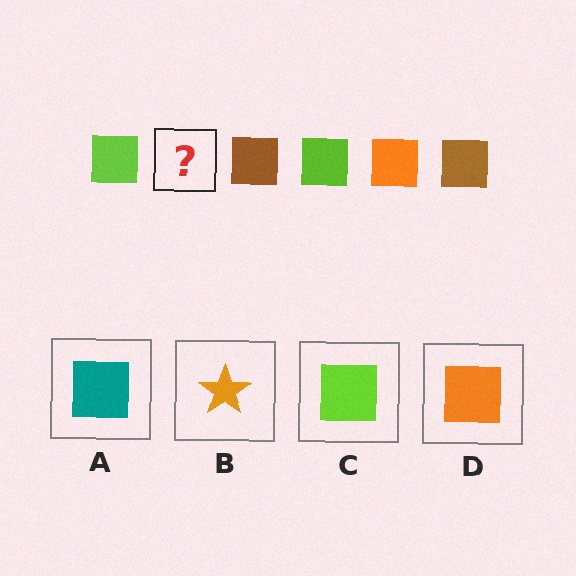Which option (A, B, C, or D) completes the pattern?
D.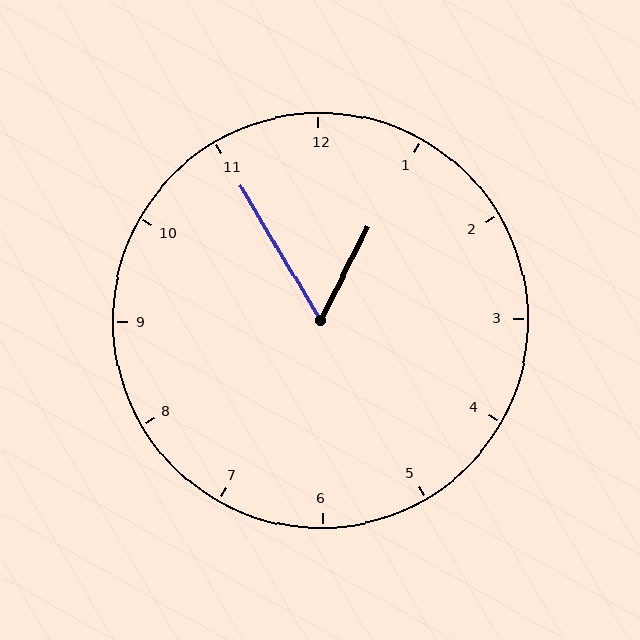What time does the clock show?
12:55.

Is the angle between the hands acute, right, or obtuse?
It is acute.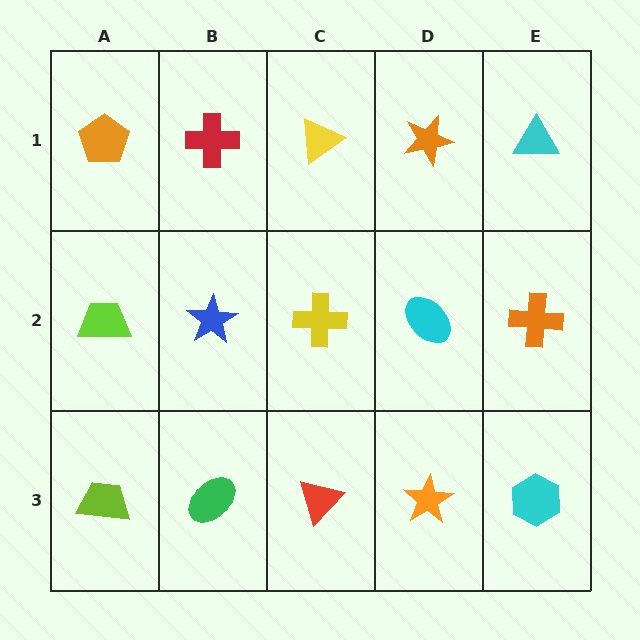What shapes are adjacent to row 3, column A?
A lime trapezoid (row 2, column A), a green ellipse (row 3, column B).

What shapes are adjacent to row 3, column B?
A blue star (row 2, column B), a lime trapezoid (row 3, column A), a red triangle (row 3, column C).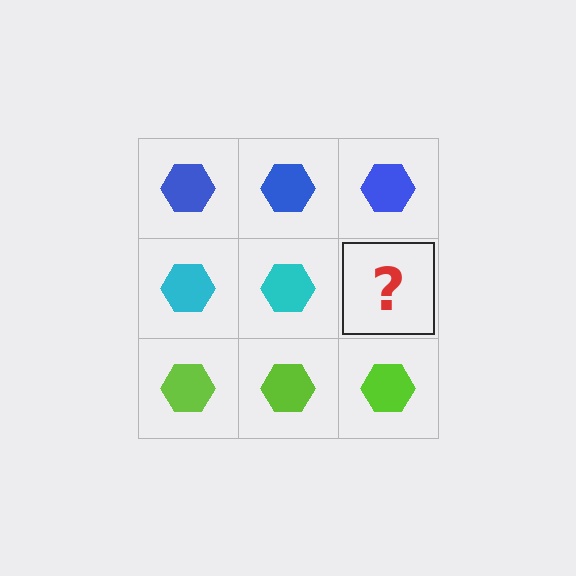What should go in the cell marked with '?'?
The missing cell should contain a cyan hexagon.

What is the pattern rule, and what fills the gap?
The rule is that each row has a consistent color. The gap should be filled with a cyan hexagon.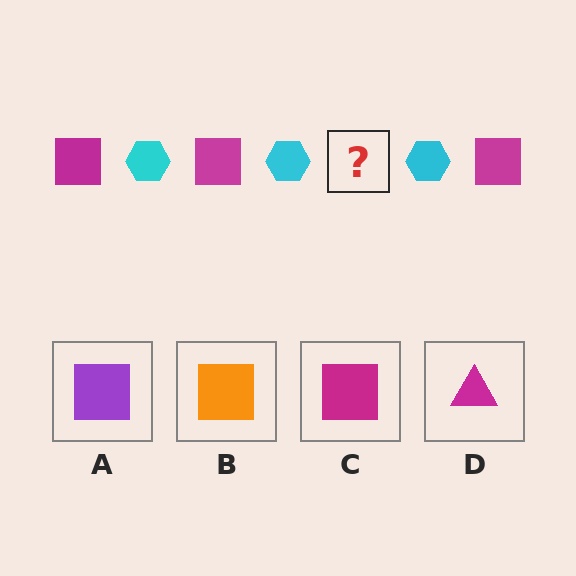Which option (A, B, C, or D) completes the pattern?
C.